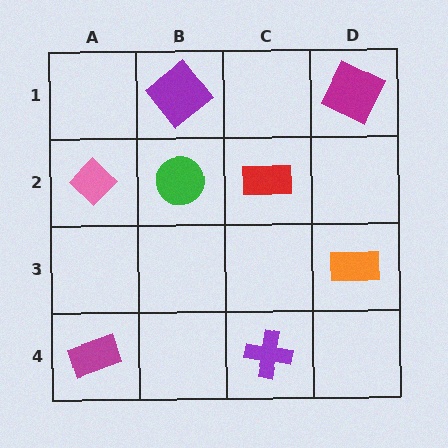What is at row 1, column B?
A purple diamond.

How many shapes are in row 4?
2 shapes.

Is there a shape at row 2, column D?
No, that cell is empty.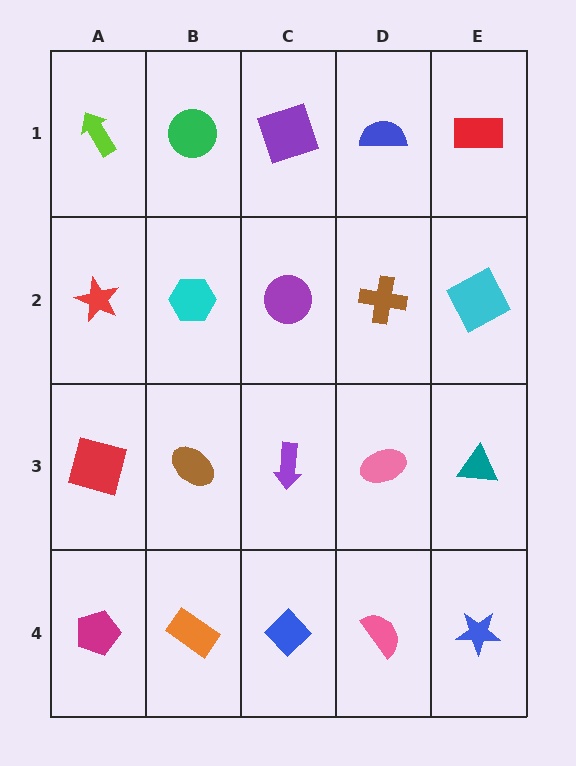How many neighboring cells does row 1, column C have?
3.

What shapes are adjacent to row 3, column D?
A brown cross (row 2, column D), a pink semicircle (row 4, column D), a purple arrow (row 3, column C), a teal triangle (row 3, column E).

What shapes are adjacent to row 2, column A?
A lime arrow (row 1, column A), a red square (row 3, column A), a cyan hexagon (row 2, column B).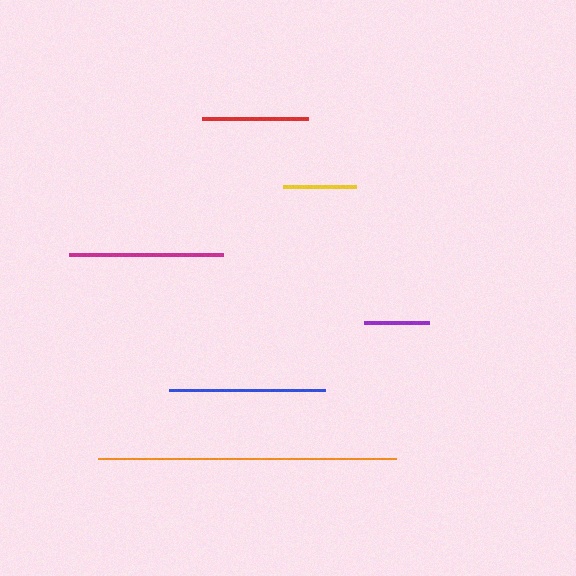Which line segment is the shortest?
The purple line is the shortest at approximately 64 pixels.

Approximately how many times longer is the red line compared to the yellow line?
The red line is approximately 1.5 times the length of the yellow line.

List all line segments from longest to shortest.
From longest to shortest: orange, blue, magenta, red, yellow, purple.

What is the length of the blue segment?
The blue segment is approximately 155 pixels long.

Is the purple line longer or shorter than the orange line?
The orange line is longer than the purple line.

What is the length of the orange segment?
The orange segment is approximately 298 pixels long.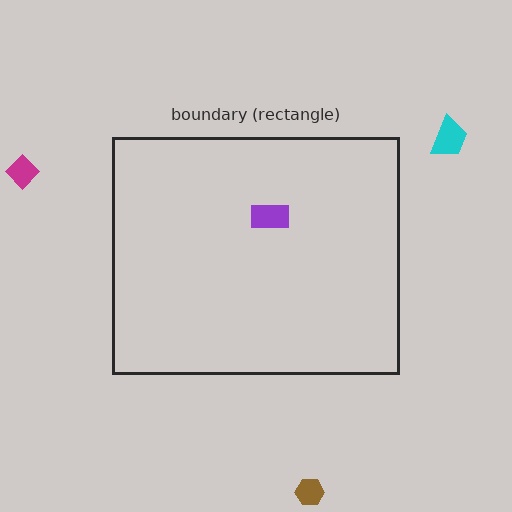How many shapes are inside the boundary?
1 inside, 3 outside.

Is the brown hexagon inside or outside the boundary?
Outside.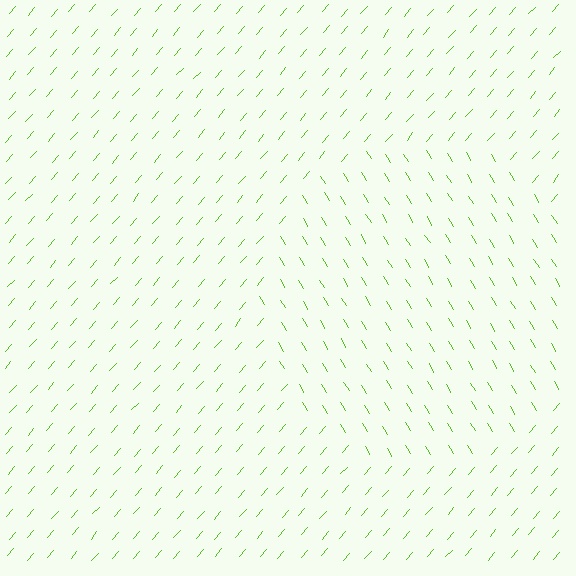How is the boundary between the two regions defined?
The boundary is defined purely by a change in line orientation (approximately 73 degrees difference). All lines are the same color and thickness.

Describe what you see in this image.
The image is filled with small lime line segments. A circle region in the image has lines oriented differently from the surrounding lines, creating a visible texture boundary.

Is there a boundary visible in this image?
Yes, there is a texture boundary formed by a change in line orientation.